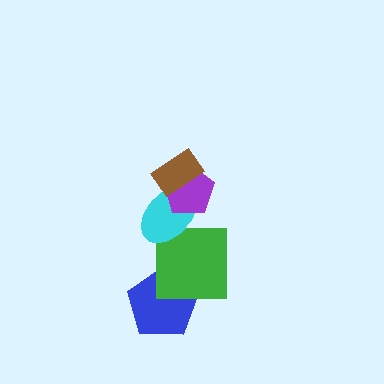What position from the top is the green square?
The green square is 4th from the top.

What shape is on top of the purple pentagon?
The brown rectangle is on top of the purple pentagon.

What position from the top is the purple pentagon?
The purple pentagon is 2nd from the top.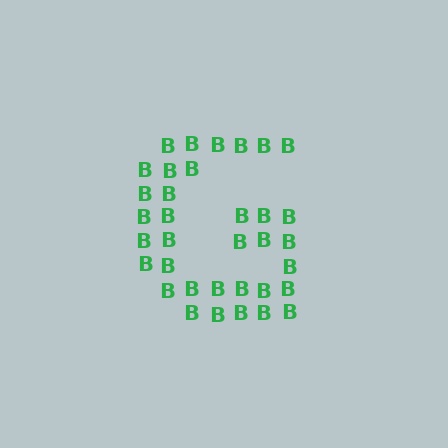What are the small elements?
The small elements are letter B's.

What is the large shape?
The large shape is the letter G.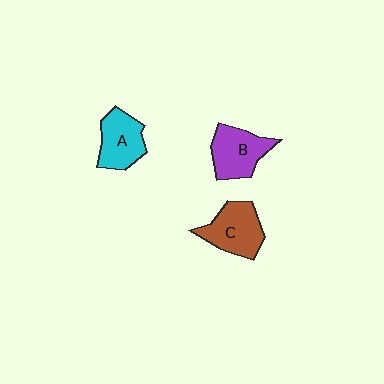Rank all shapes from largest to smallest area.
From largest to smallest: C (brown), B (purple), A (cyan).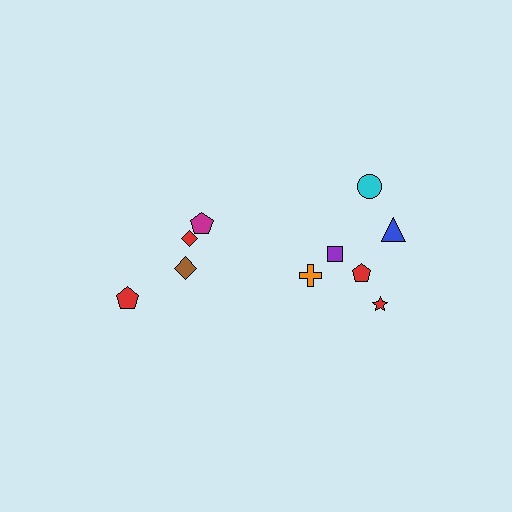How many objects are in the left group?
There are 4 objects.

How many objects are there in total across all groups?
There are 10 objects.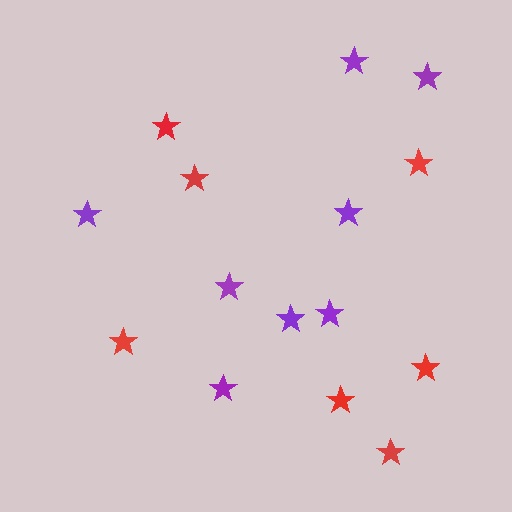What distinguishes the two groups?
There are 2 groups: one group of purple stars (8) and one group of red stars (7).